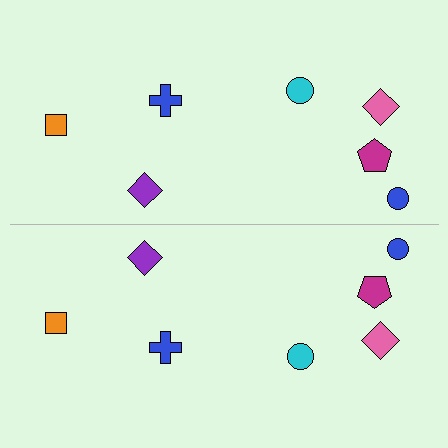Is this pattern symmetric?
Yes, this pattern has bilateral (reflection) symmetry.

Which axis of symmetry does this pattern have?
The pattern has a horizontal axis of symmetry running through the center of the image.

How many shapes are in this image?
There are 14 shapes in this image.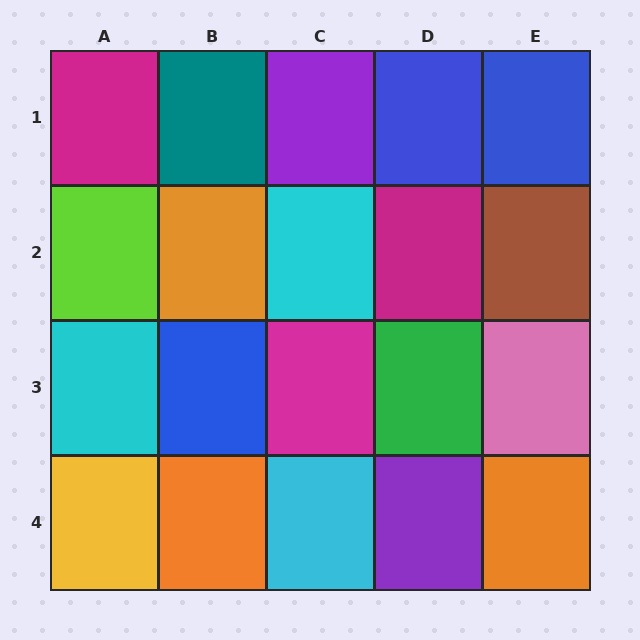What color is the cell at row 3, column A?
Cyan.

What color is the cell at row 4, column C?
Cyan.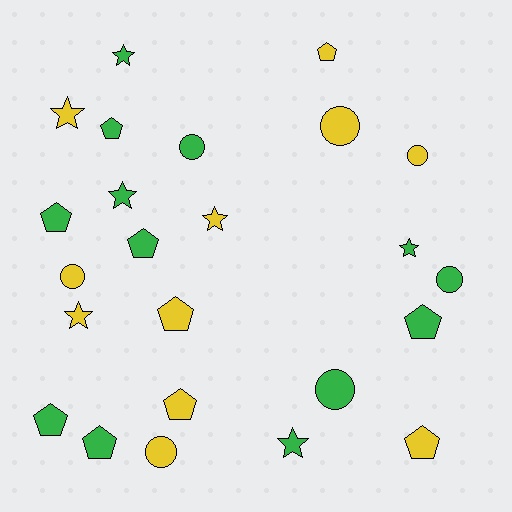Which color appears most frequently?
Green, with 13 objects.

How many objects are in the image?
There are 24 objects.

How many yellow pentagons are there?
There are 4 yellow pentagons.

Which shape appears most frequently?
Pentagon, with 10 objects.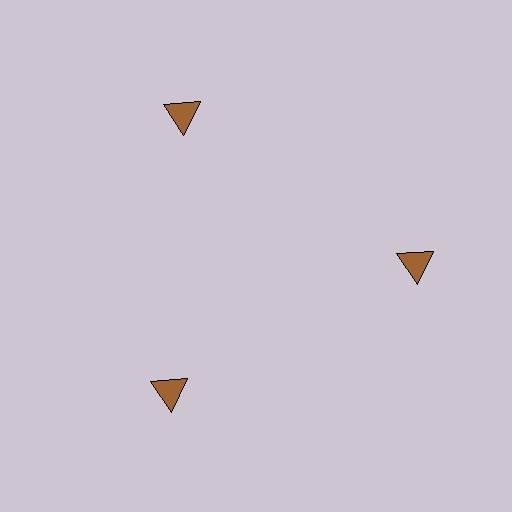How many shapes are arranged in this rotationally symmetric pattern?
There are 3 shapes, arranged in 3 groups of 1.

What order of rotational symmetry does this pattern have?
This pattern has 3-fold rotational symmetry.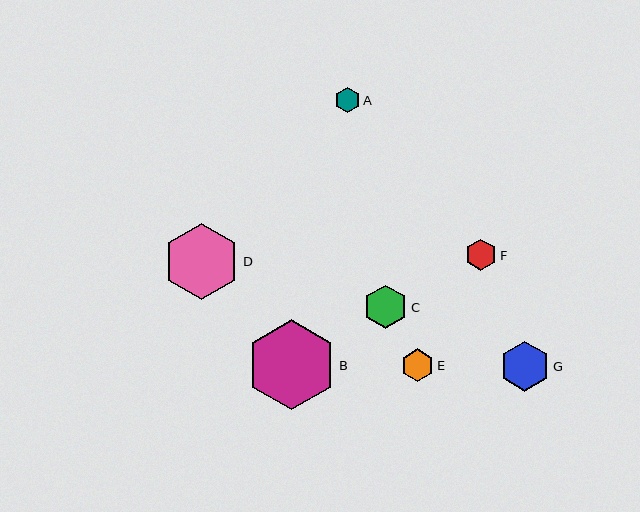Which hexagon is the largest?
Hexagon B is the largest with a size of approximately 90 pixels.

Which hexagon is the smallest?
Hexagon A is the smallest with a size of approximately 25 pixels.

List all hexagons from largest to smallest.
From largest to smallest: B, D, G, C, E, F, A.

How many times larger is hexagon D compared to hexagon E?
Hexagon D is approximately 2.3 times the size of hexagon E.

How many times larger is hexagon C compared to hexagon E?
Hexagon C is approximately 1.3 times the size of hexagon E.